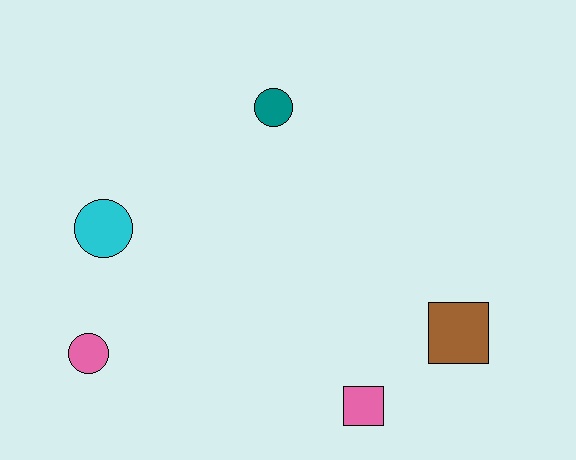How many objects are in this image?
There are 5 objects.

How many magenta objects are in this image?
There are no magenta objects.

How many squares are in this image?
There are 2 squares.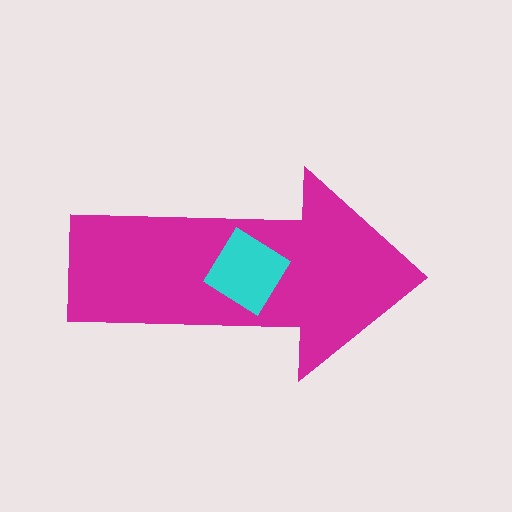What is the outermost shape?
The magenta arrow.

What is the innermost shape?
The cyan diamond.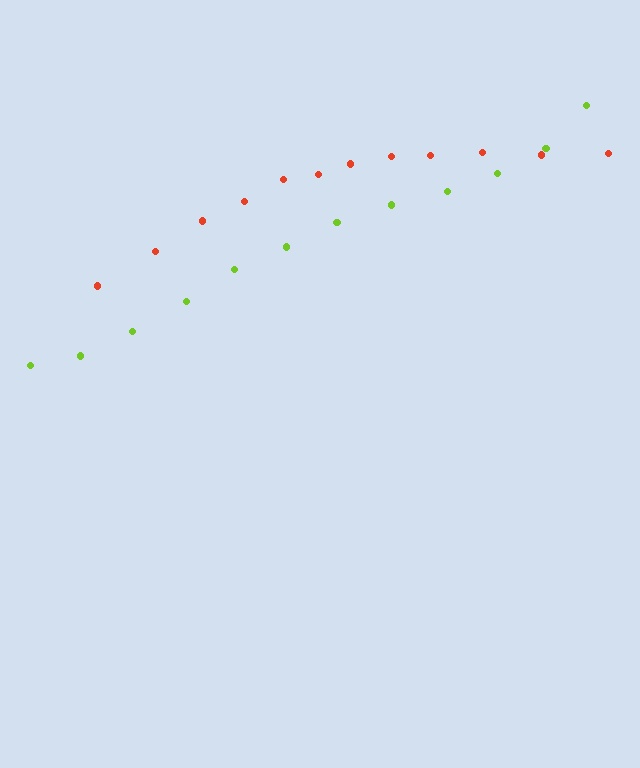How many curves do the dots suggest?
There are 2 distinct paths.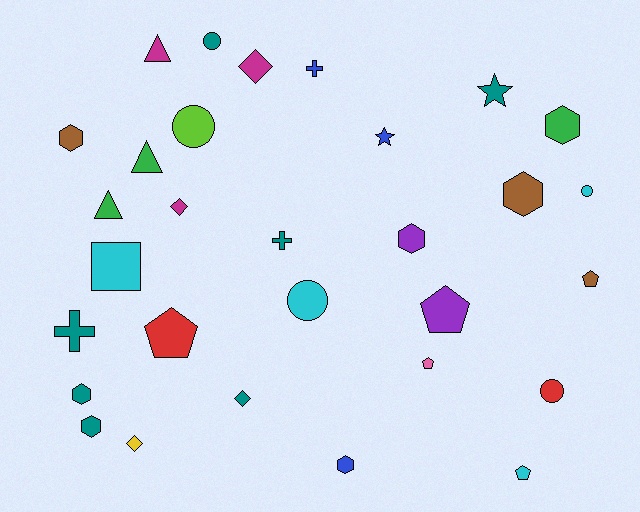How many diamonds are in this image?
There are 4 diamonds.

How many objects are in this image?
There are 30 objects.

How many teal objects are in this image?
There are 7 teal objects.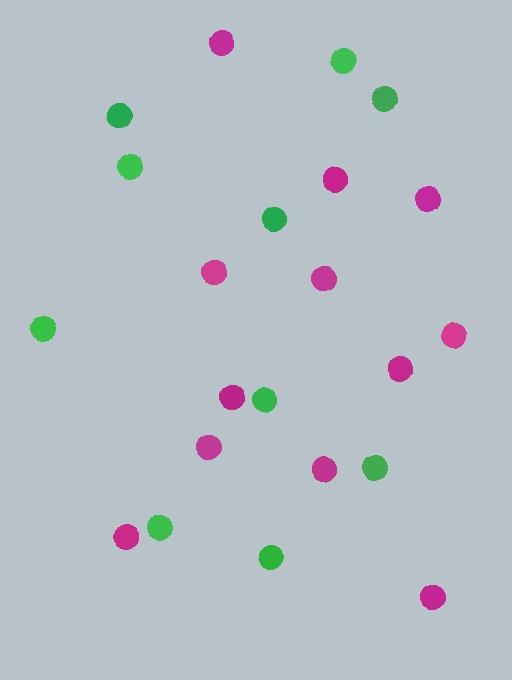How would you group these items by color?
There are 2 groups: one group of magenta circles (12) and one group of green circles (10).